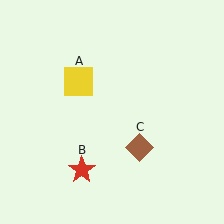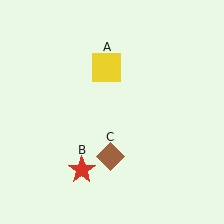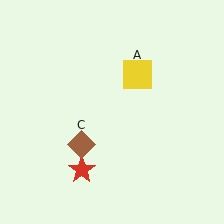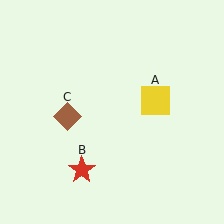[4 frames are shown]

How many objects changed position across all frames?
2 objects changed position: yellow square (object A), brown diamond (object C).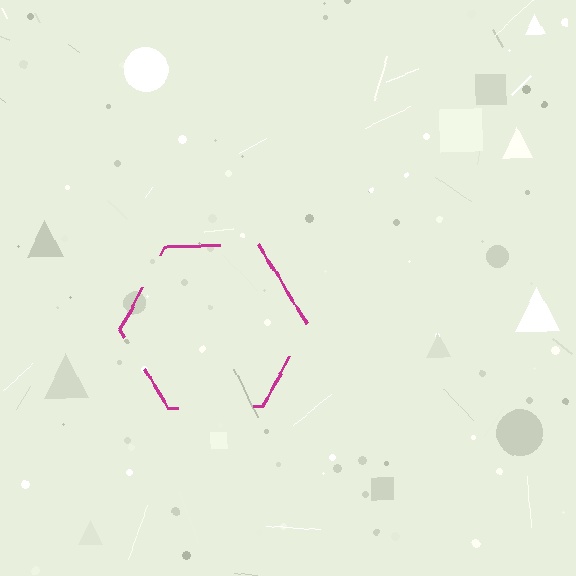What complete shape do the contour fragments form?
The contour fragments form a hexagon.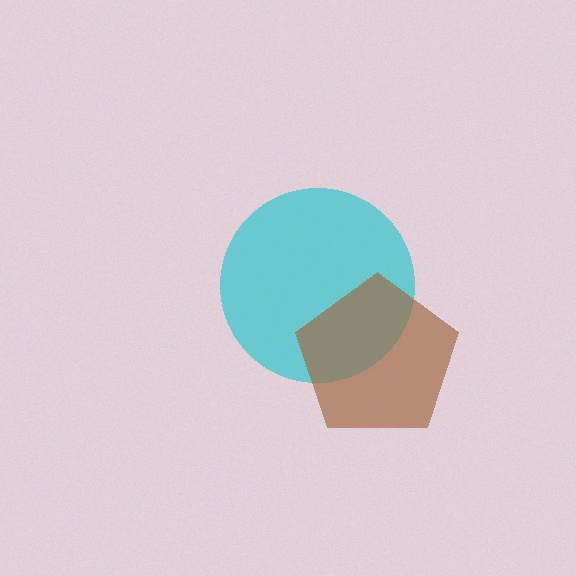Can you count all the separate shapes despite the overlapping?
Yes, there are 2 separate shapes.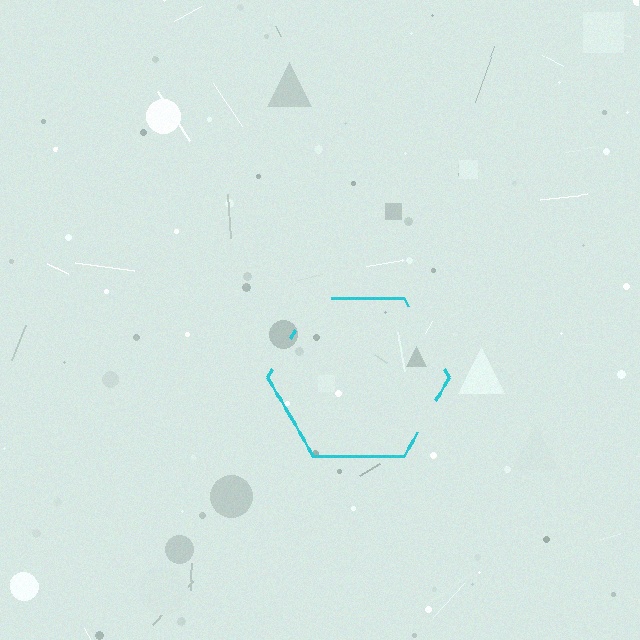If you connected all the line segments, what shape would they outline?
They would outline a hexagon.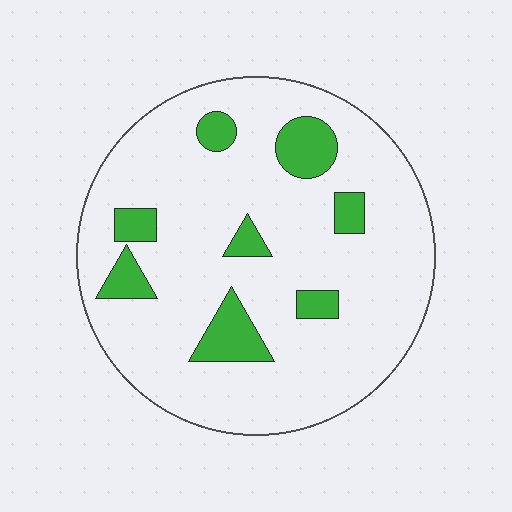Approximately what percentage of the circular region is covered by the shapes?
Approximately 15%.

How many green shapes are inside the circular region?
8.